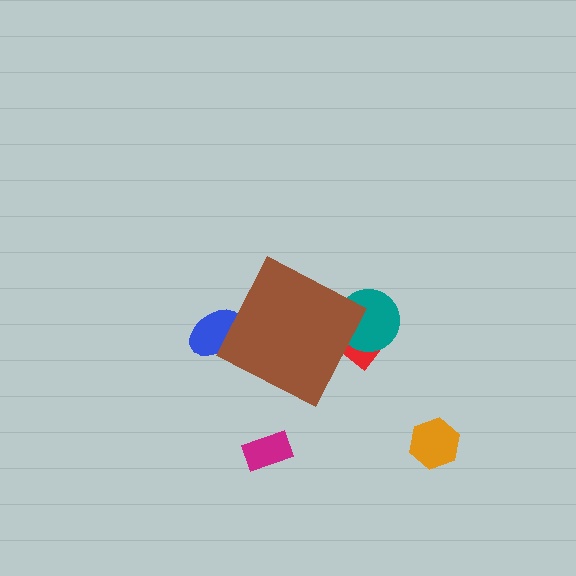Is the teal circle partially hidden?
Yes, the teal circle is partially hidden behind the brown diamond.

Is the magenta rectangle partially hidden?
No, the magenta rectangle is fully visible.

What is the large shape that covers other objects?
A brown diamond.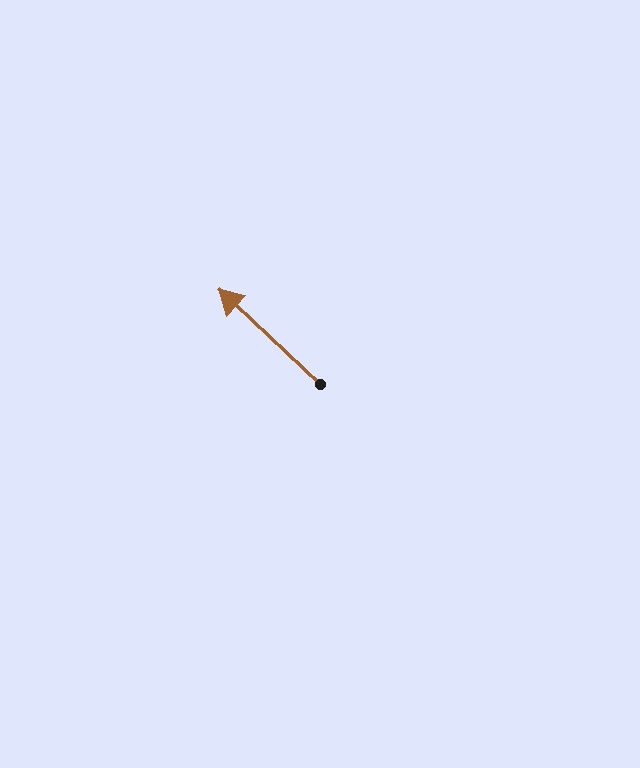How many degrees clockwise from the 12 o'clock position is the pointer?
Approximately 313 degrees.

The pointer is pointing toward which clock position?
Roughly 10 o'clock.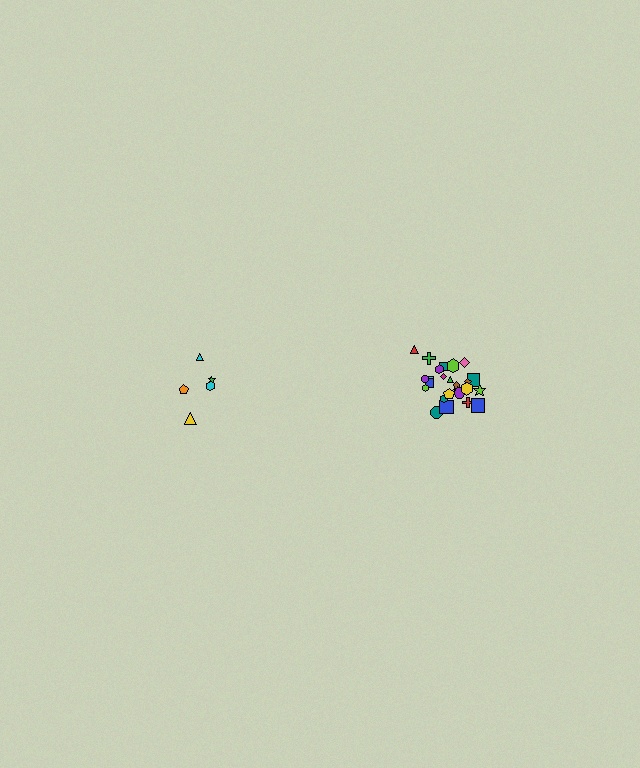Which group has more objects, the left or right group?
The right group.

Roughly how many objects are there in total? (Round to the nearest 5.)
Roughly 30 objects in total.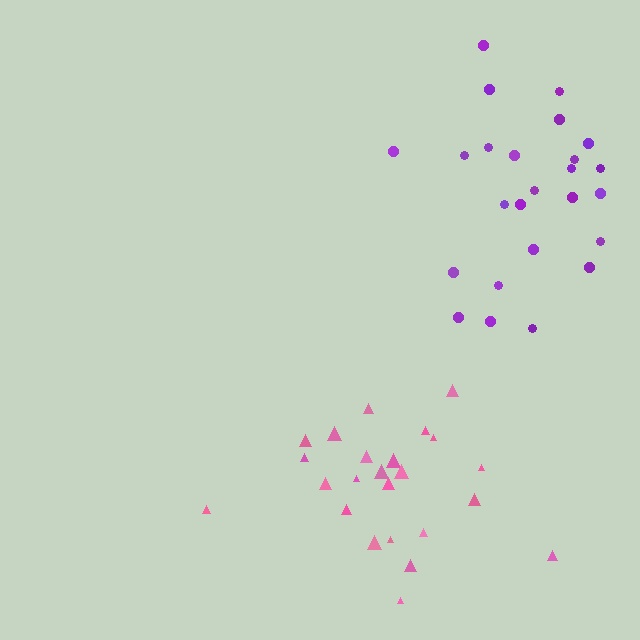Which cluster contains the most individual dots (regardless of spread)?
Purple (25).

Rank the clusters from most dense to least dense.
pink, purple.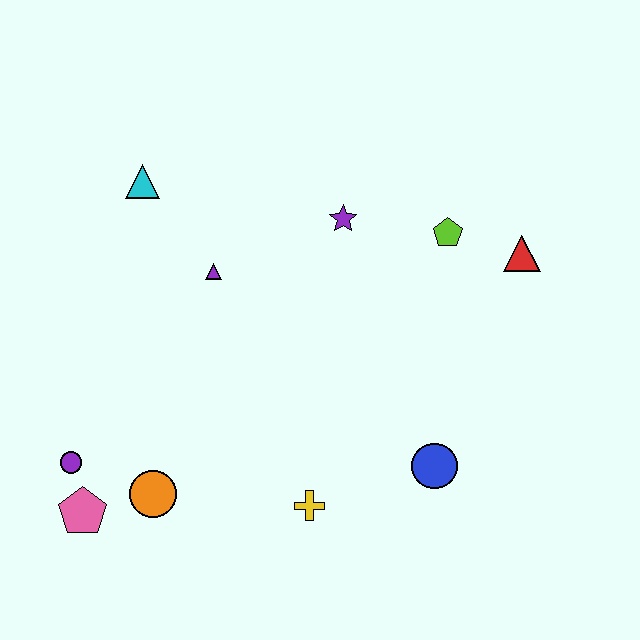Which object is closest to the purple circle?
The pink pentagon is closest to the purple circle.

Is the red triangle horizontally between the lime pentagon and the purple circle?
No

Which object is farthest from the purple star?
The pink pentagon is farthest from the purple star.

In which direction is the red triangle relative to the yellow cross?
The red triangle is above the yellow cross.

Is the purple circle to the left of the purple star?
Yes